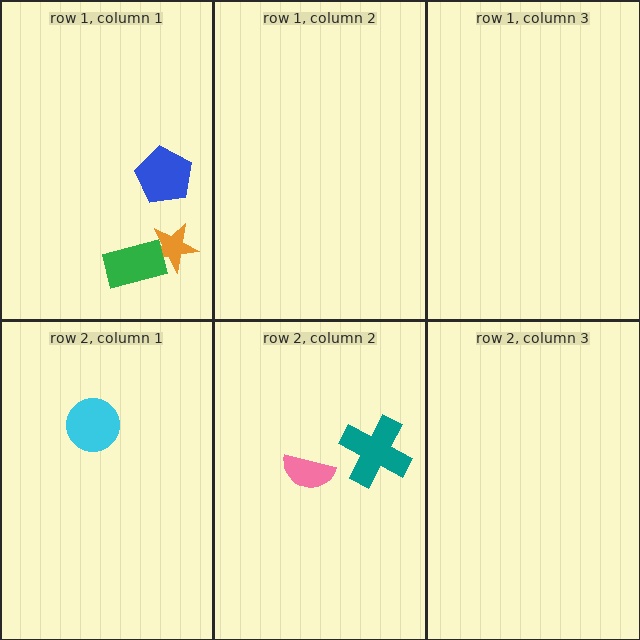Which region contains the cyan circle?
The row 2, column 1 region.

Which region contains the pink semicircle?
The row 2, column 2 region.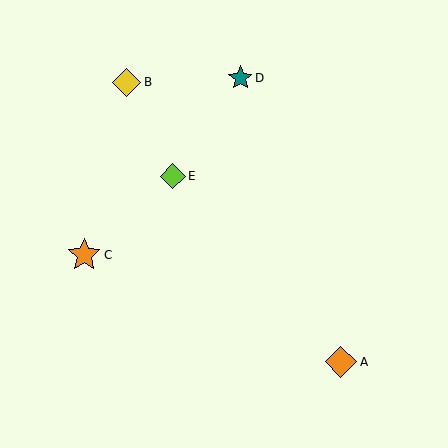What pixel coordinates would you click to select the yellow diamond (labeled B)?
Click at (127, 82) to select the yellow diamond B.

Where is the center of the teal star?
The center of the teal star is at (240, 78).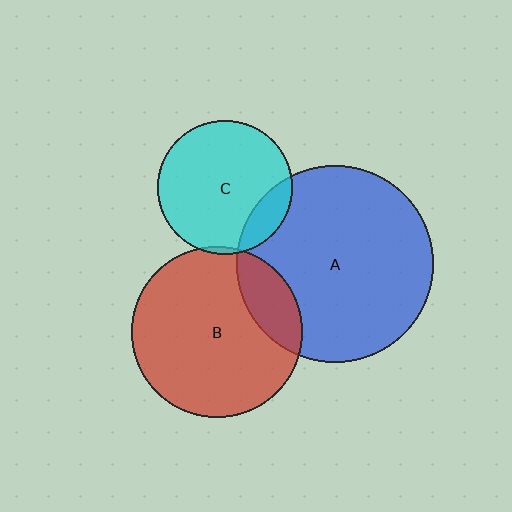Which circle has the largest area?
Circle A (blue).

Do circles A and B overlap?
Yes.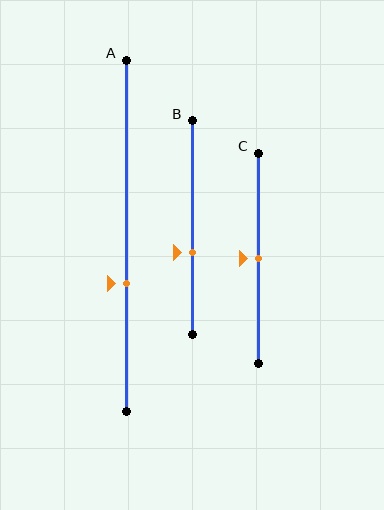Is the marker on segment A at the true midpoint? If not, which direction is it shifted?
No, the marker on segment A is shifted downward by about 14% of the segment length.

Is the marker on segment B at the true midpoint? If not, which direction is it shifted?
No, the marker on segment B is shifted downward by about 11% of the segment length.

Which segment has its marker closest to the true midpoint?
Segment C has its marker closest to the true midpoint.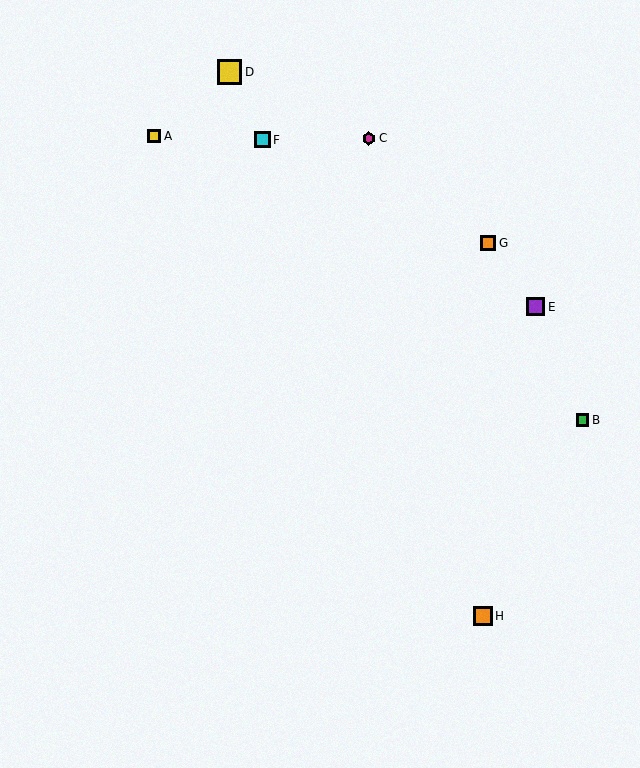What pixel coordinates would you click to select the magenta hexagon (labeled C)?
Click at (369, 139) to select the magenta hexagon C.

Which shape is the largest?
The yellow square (labeled D) is the largest.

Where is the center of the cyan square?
The center of the cyan square is at (262, 140).